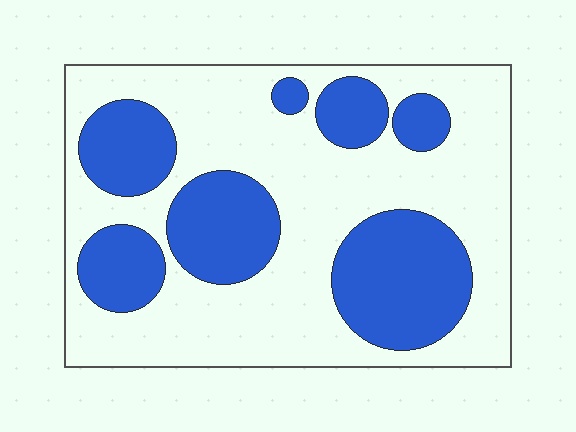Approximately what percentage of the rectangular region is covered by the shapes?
Approximately 35%.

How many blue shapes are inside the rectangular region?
7.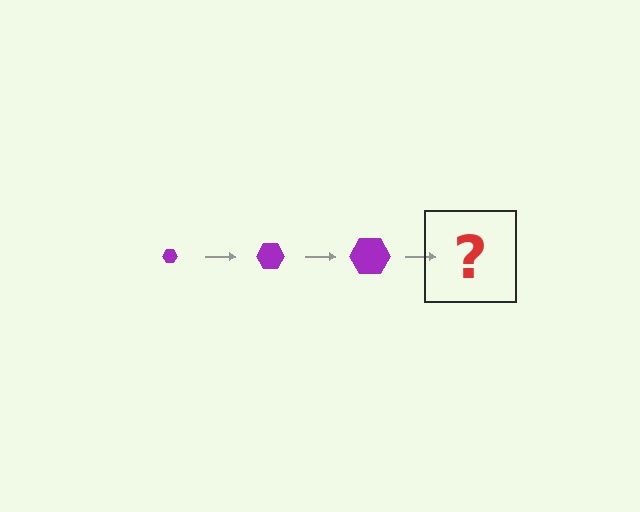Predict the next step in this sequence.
The next step is a purple hexagon, larger than the previous one.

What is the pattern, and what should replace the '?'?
The pattern is that the hexagon gets progressively larger each step. The '?' should be a purple hexagon, larger than the previous one.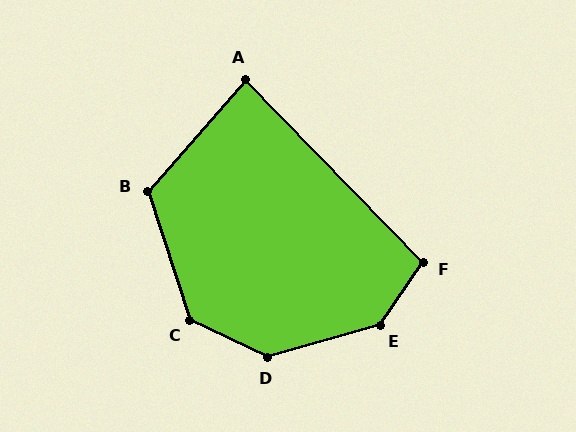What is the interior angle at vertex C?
Approximately 134 degrees (obtuse).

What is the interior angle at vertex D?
Approximately 138 degrees (obtuse).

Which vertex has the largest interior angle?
E, at approximately 141 degrees.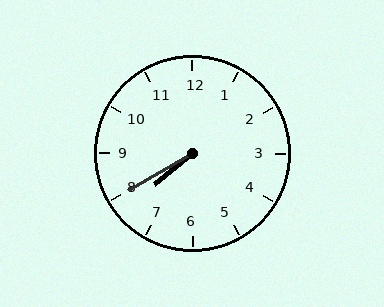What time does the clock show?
7:40.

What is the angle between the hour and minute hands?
Approximately 10 degrees.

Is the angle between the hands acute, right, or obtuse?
It is acute.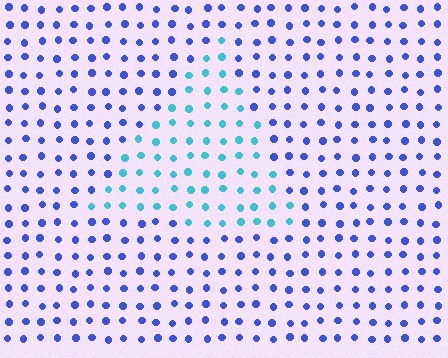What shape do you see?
I see a triangle.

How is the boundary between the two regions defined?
The boundary is defined purely by a slight shift in hue (about 47 degrees). Spacing, size, and orientation are identical on both sides.